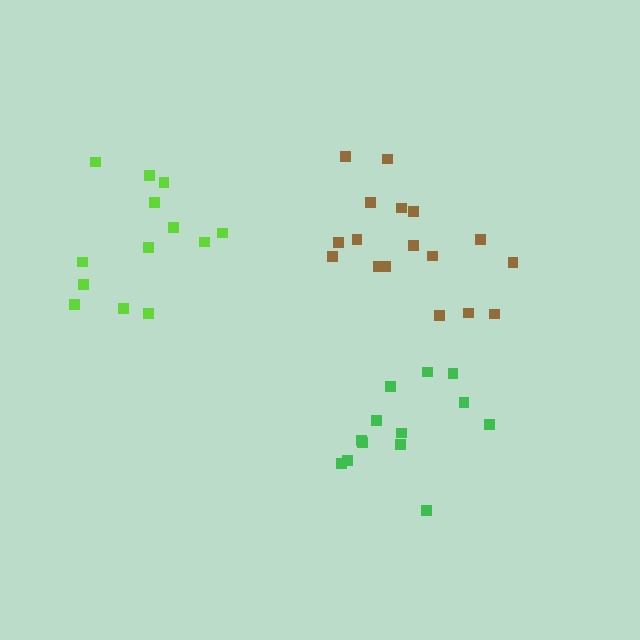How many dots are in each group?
Group 1: 17 dots, Group 2: 13 dots, Group 3: 13 dots (43 total).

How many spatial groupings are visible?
There are 3 spatial groupings.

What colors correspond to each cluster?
The clusters are colored: brown, lime, green.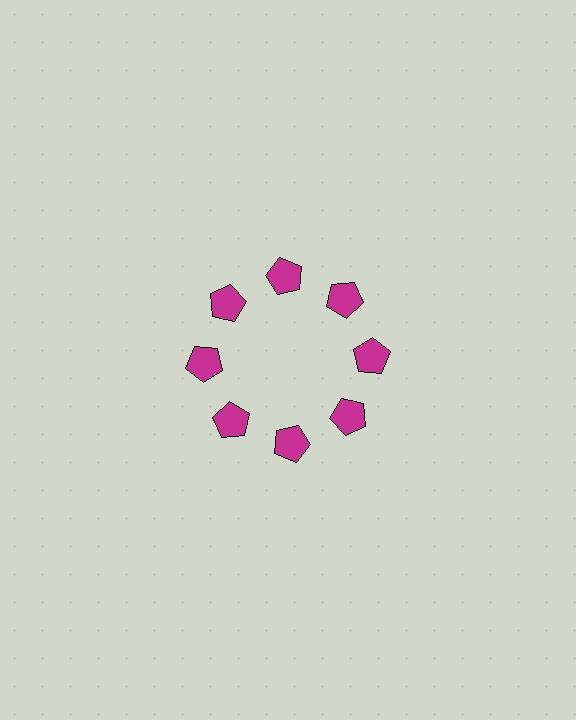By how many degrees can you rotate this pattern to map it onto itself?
The pattern maps onto itself every 45 degrees of rotation.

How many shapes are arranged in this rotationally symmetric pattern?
There are 8 shapes, arranged in 8 groups of 1.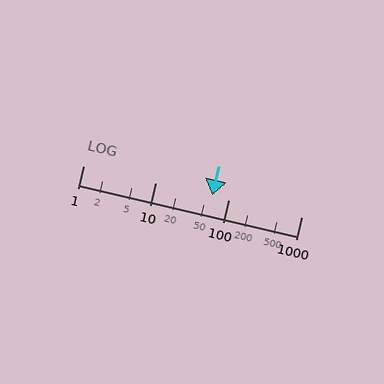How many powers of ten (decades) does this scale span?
The scale spans 3 decades, from 1 to 1000.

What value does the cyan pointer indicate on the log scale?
The pointer indicates approximately 60.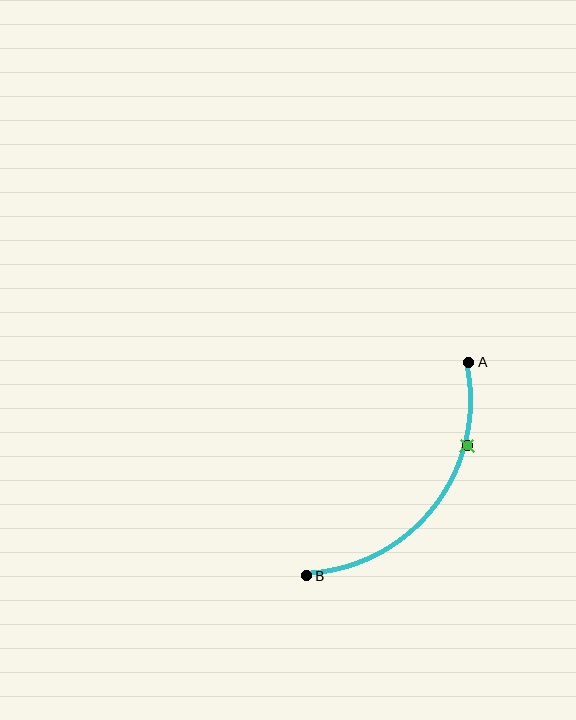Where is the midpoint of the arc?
The arc midpoint is the point on the curve farthest from the straight line joining A and B. It sits below and to the right of that line.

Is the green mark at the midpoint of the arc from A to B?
No. The green mark lies on the arc but is closer to endpoint A. The arc midpoint would be at the point on the curve equidistant along the arc from both A and B.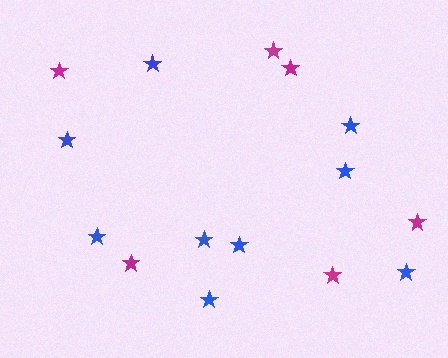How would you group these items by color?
There are 2 groups: one group of blue stars (9) and one group of magenta stars (6).